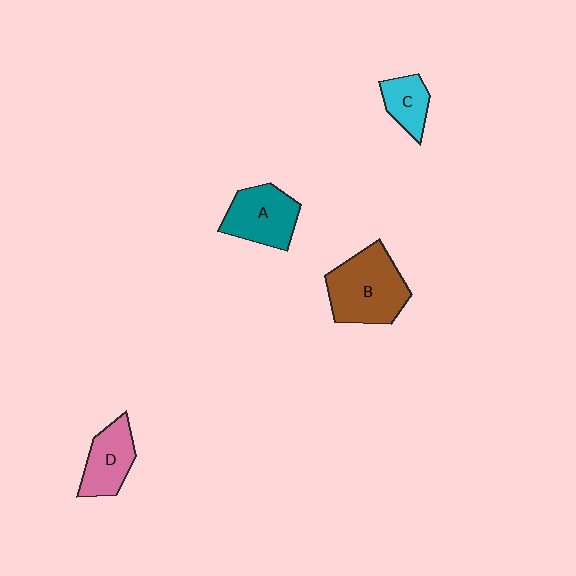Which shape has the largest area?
Shape B (brown).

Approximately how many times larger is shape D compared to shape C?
Approximately 1.4 times.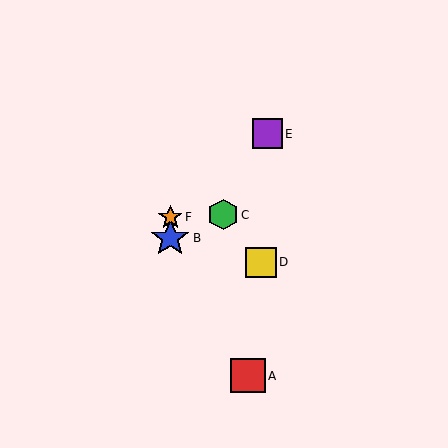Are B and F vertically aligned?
Yes, both are at x≈170.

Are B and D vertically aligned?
No, B is at x≈170 and D is at x≈261.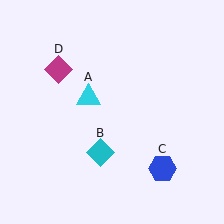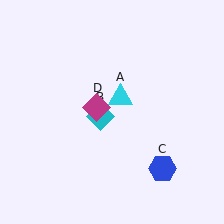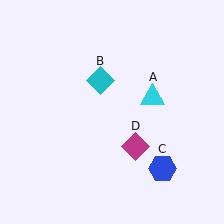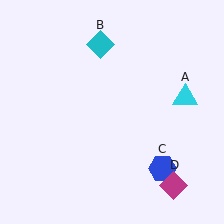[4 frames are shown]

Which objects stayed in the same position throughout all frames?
Blue hexagon (object C) remained stationary.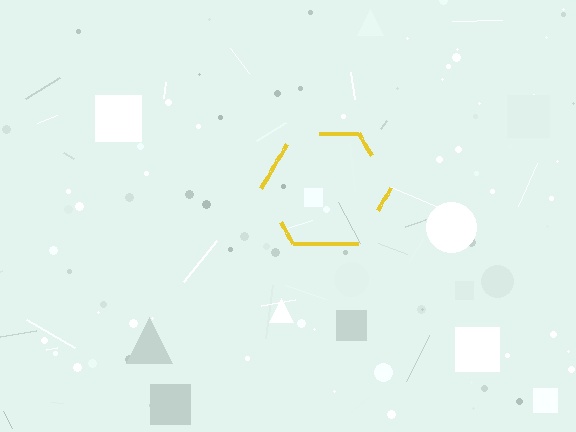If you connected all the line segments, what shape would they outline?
They would outline a hexagon.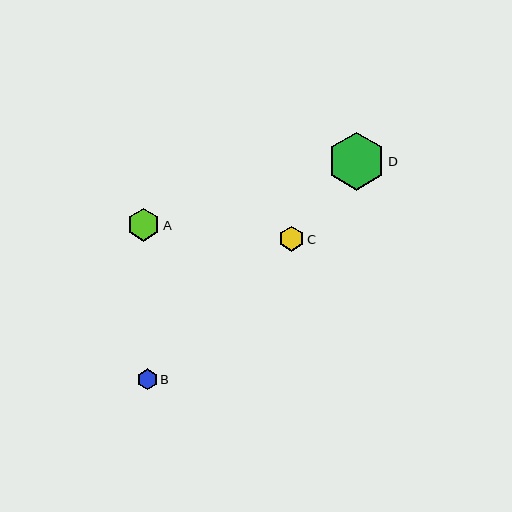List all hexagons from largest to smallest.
From largest to smallest: D, A, C, B.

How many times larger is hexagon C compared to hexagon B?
Hexagon C is approximately 1.2 times the size of hexagon B.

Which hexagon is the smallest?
Hexagon B is the smallest with a size of approximately 21 pixels.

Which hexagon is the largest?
Hexagon D is the largest with a size of approximately 57 pixels.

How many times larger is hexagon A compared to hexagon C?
Hexagon A is approximately 1.3 times the size of hexagon C.